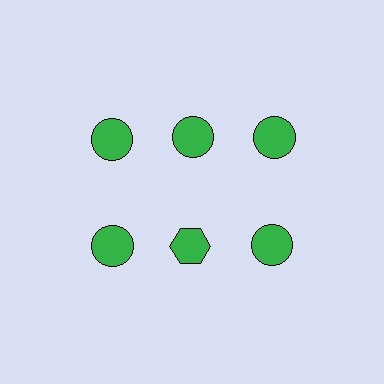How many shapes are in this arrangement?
There are 6 shapes arranged in a grid pattern.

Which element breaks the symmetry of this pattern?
The green hexagon in the second row, second from left column breaks the symmetry. All other shapes are green circles.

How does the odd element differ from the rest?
It has a different shape: hexagon instead of circle.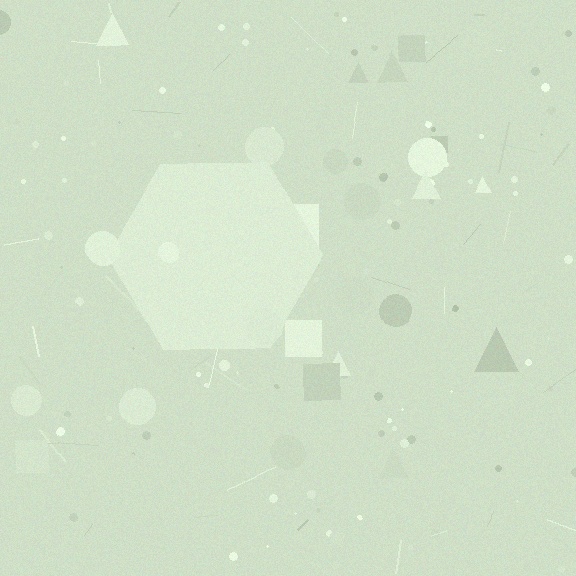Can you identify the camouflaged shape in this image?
The camouflaged shape is a hexagon.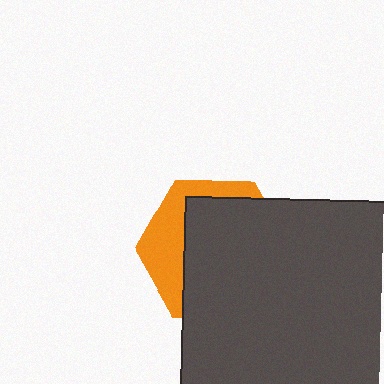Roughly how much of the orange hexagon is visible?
A small part of it is visible (roughly 32%).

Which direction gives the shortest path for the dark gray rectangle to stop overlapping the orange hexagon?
Moving toward the lower-right gives the shortest separation.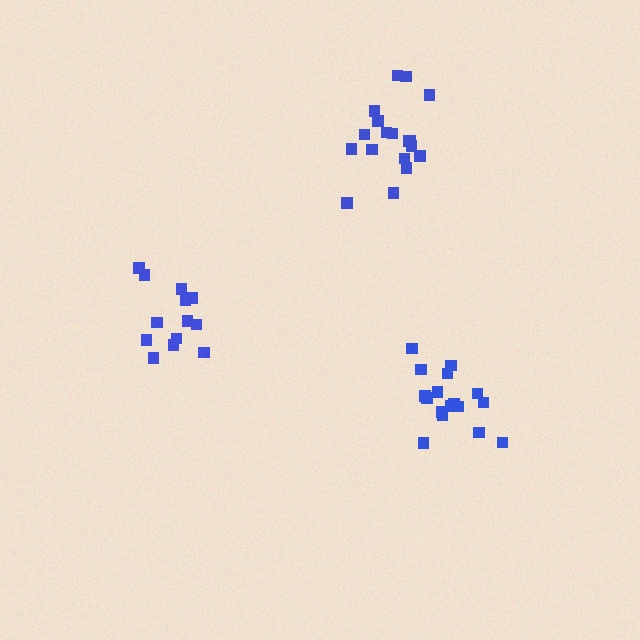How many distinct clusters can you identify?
There are 3 distinct clusters.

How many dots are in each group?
Group 1: 17 dots, Group 2: 13 dots, Group 3: 18 dots (48 total).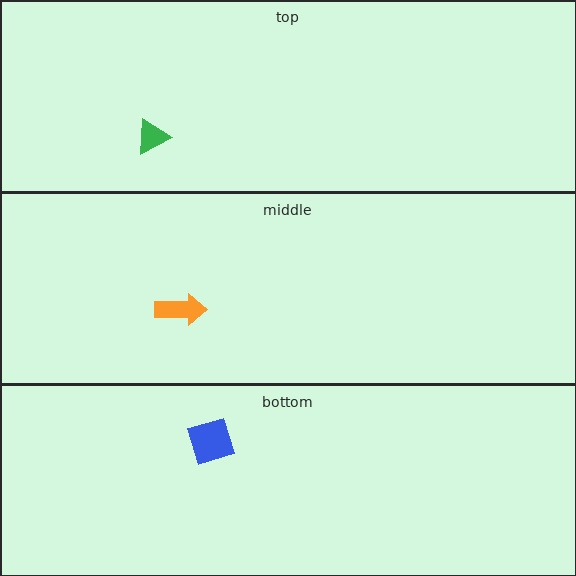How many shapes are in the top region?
1.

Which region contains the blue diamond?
The bottom region.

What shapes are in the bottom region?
The blue diamond.